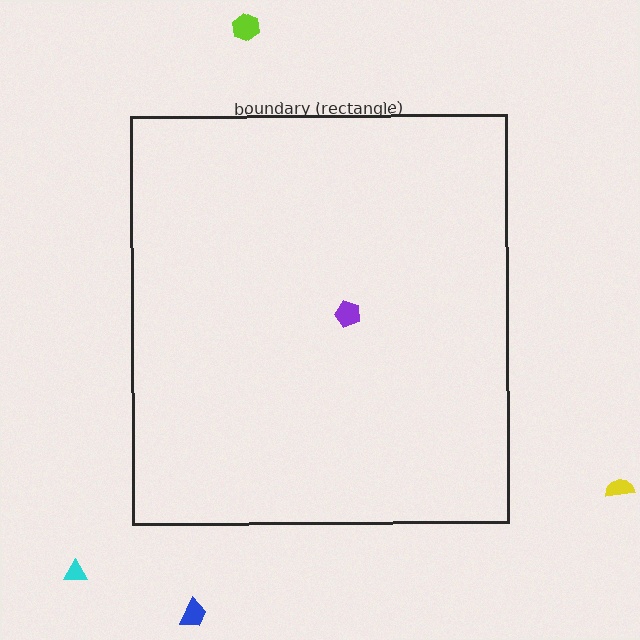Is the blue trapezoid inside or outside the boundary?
Outside.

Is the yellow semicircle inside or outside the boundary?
Outside.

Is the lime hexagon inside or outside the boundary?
Outside.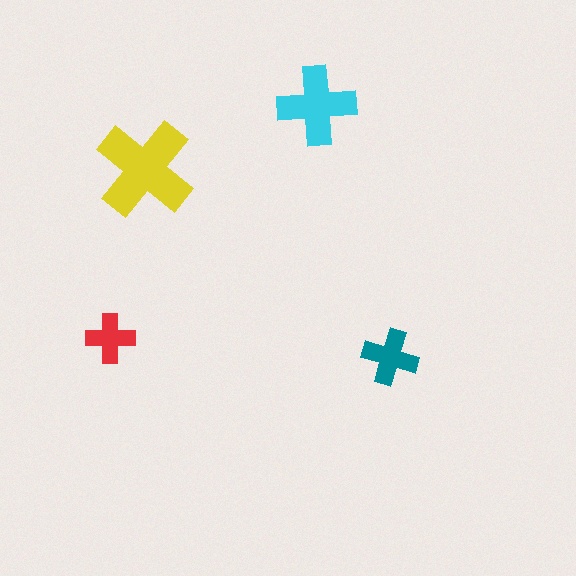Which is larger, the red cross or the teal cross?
The teal one.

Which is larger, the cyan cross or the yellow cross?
The yellow one.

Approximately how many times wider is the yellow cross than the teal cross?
About 2 times wider.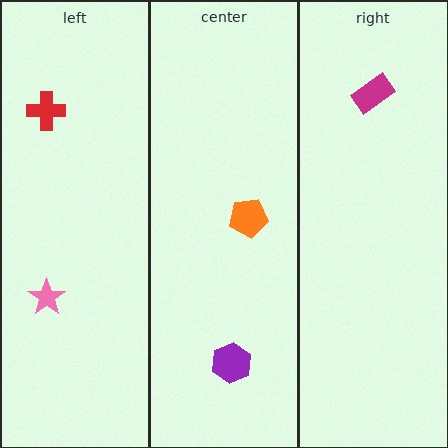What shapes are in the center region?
The orange pentagon, the purple hexagon.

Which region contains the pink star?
The left region.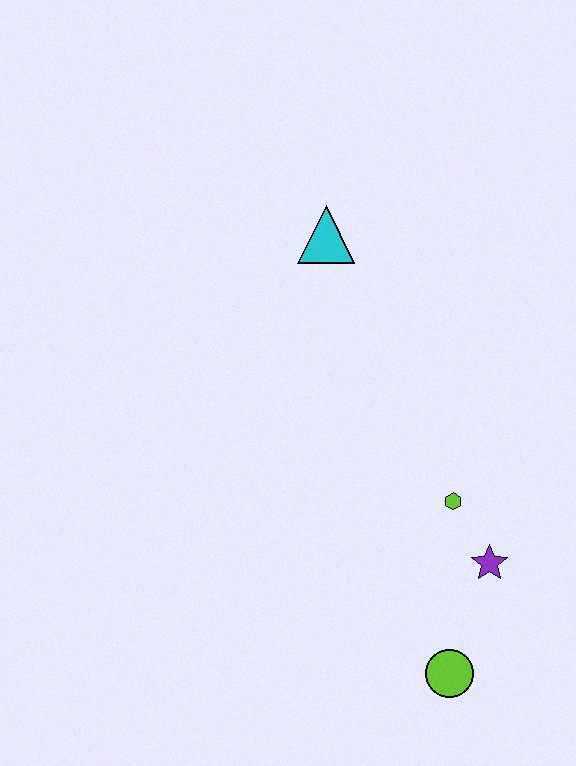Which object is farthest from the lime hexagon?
The cyan triangle is farthest from the lime hexagon.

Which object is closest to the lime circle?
The purple star is closest to the lime circle.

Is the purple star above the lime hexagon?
No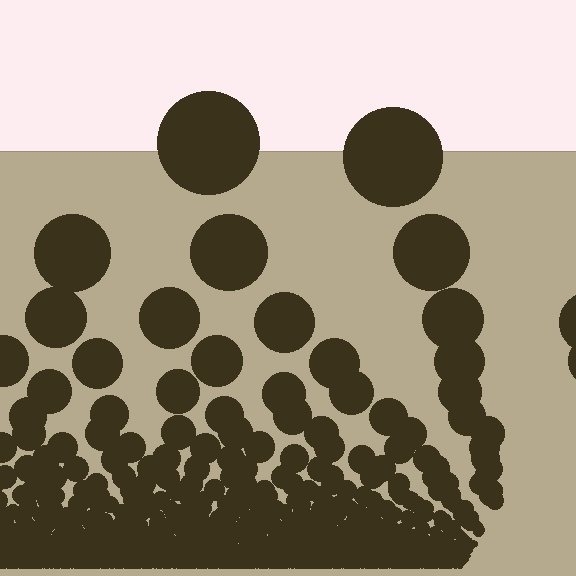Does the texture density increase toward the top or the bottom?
Density increases toward the bottom.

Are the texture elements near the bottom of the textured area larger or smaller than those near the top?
Smaller. The gradient is inverted — elements near the bottom are smaller and denser.